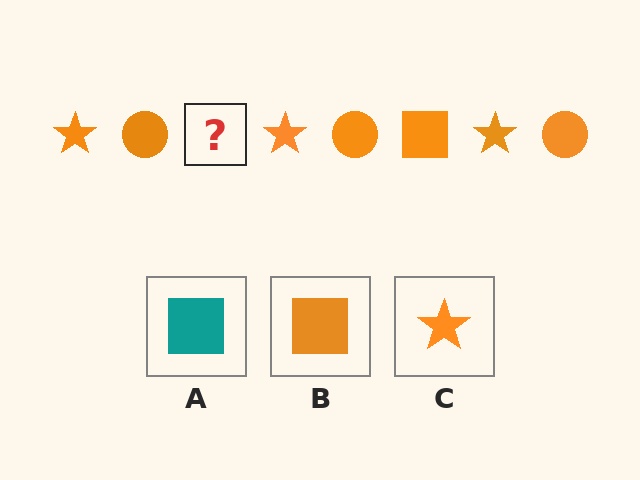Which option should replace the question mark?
Option B.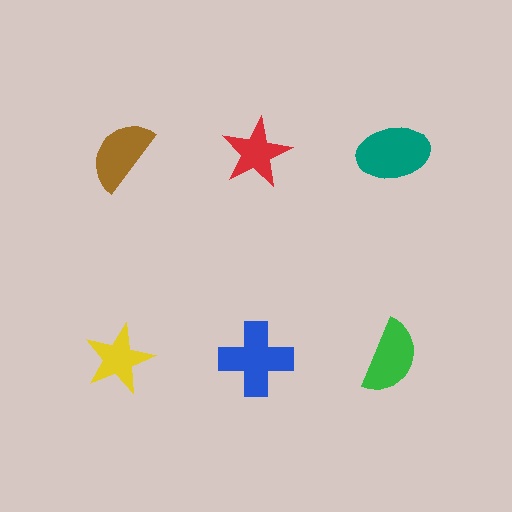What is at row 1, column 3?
A teal ellipse.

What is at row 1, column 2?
A red star.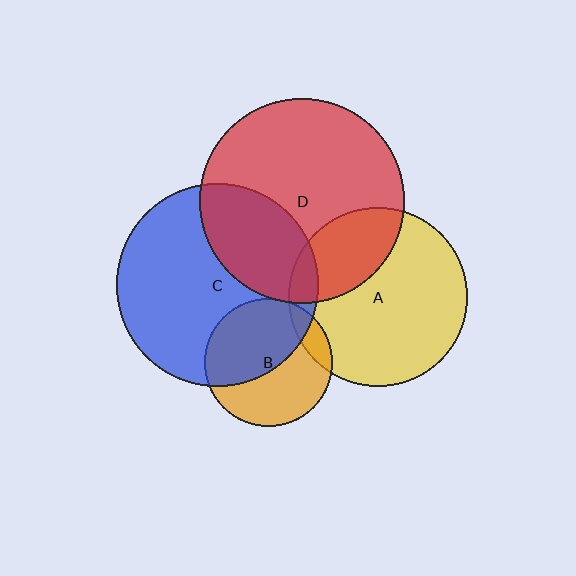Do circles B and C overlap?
Yes.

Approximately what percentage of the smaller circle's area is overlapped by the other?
Approximately 50%.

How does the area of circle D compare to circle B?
Approximately 2.5 times.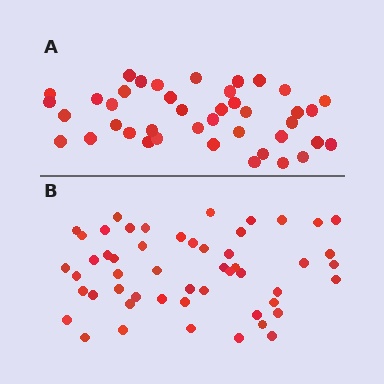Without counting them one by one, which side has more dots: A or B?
Region B (the bottom region) has more dots.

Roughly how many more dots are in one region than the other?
Region B has roughly 12 or so more dots than region A.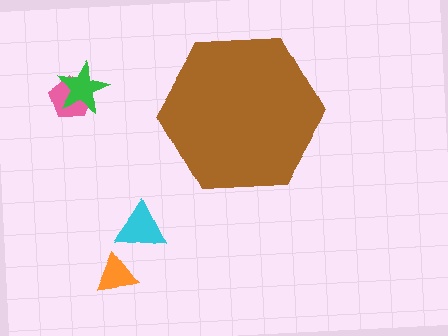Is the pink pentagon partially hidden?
No, the pink pentagon is fully visible.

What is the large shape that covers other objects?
A brown hexagon.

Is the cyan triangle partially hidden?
No, the cyan triangle is fully visible.